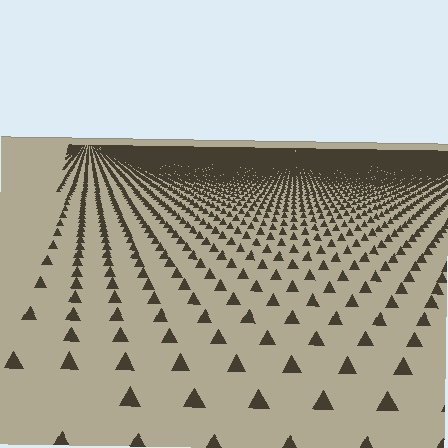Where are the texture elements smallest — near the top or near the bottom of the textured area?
Near the top.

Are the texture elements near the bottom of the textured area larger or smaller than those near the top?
Larger. Near the bottom, elements are closer to the viewer and appear at a bigger on-screen size.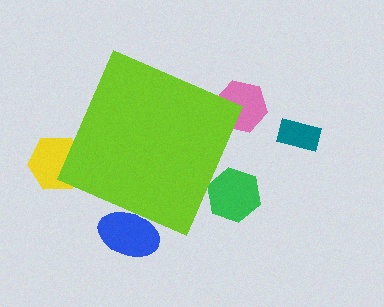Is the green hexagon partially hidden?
Yes, the green hexagon is partially hidden behind the lime diamond.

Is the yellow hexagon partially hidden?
Yes, the yellow hexagon is partially hidden behind the lime diamond.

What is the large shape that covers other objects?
A lime diamond.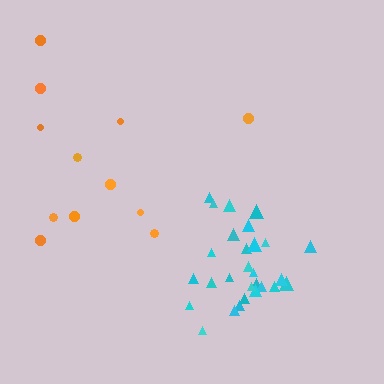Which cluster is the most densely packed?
Cyan.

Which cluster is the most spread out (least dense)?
Orange.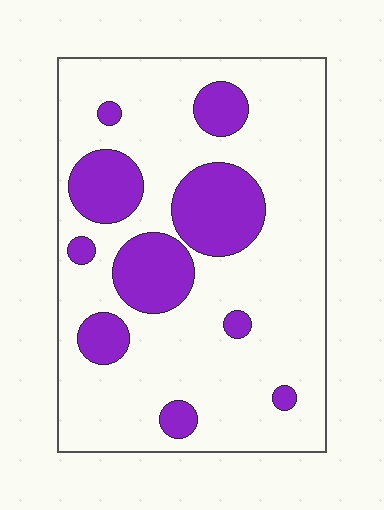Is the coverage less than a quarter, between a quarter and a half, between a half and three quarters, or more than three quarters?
Less than a quarter.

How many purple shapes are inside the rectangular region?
10.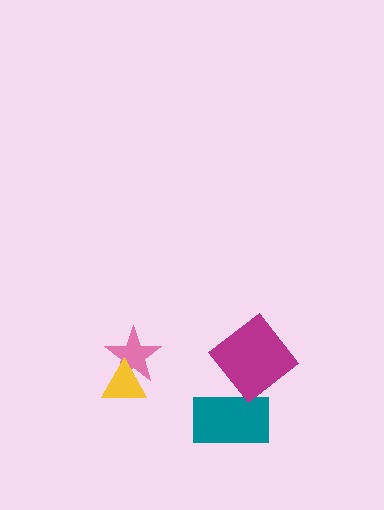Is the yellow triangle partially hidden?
No, no other shape covers it.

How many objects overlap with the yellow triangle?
1 object overlaps with the yellow triangle.